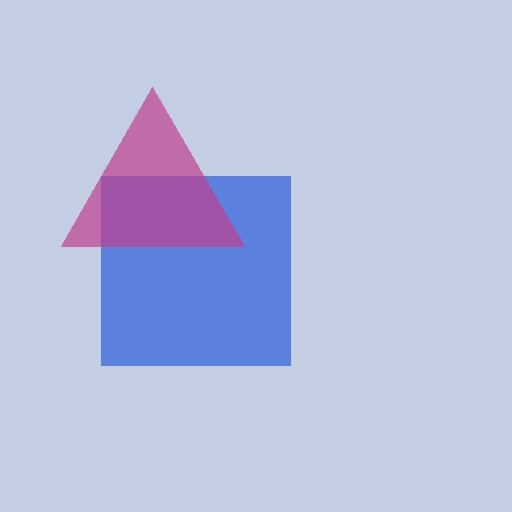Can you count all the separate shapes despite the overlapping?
Yes, there are 2 separate shapes.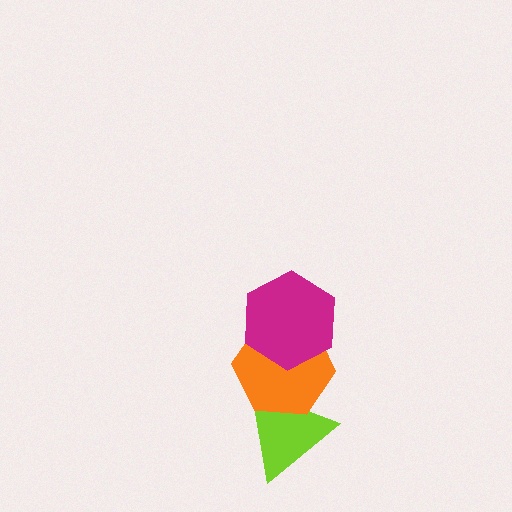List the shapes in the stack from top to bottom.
From top to bottom: the magenta hexagon, the orange hexagon, the lime triangle.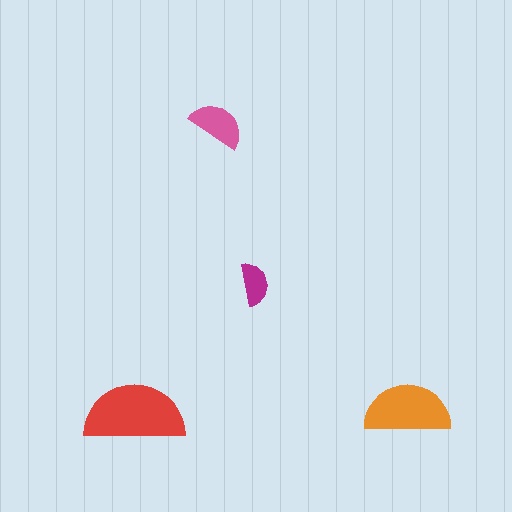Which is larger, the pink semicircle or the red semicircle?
The red one.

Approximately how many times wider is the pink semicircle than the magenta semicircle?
About 1.5 times wider.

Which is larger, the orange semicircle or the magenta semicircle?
The orange one.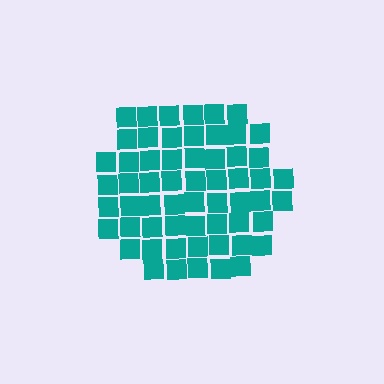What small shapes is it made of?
It is made of small squares.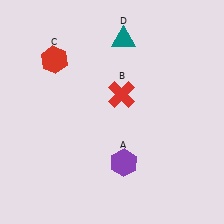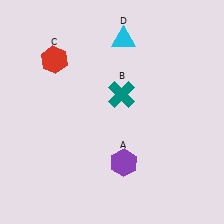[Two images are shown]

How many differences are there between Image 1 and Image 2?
There are 2 differences between the two images.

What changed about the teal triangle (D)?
In Image 1, D is teal. In Image 2, it changed to cyan.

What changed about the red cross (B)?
In Image 1, B is red. In Image 2, it changed to teal.